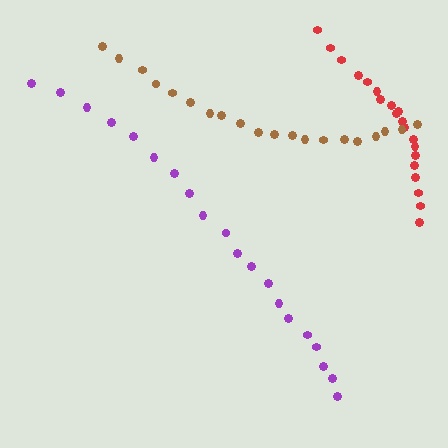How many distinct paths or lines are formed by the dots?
There are 3 distinct paths.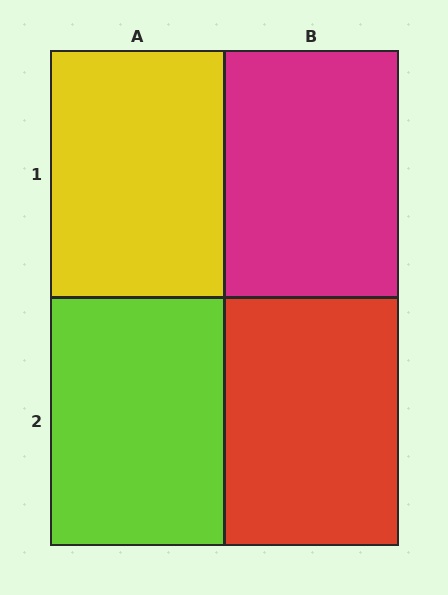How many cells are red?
1 cell is red.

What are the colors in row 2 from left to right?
Lime, red.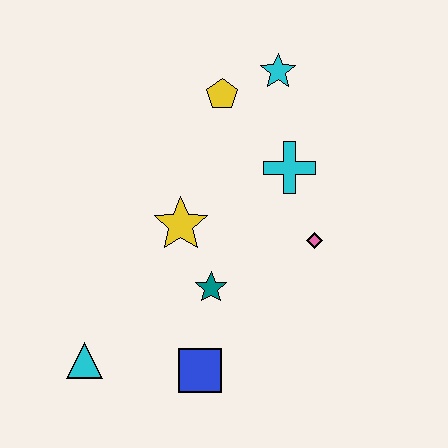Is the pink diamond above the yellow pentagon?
No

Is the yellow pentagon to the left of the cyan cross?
Yes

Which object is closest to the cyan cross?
The pink diamond is closest to the cyan cross.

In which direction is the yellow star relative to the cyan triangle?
The yellow star is above the cyan triangle.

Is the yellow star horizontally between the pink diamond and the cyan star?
No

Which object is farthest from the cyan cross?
The cyan triangle is farthest from the cyan cross.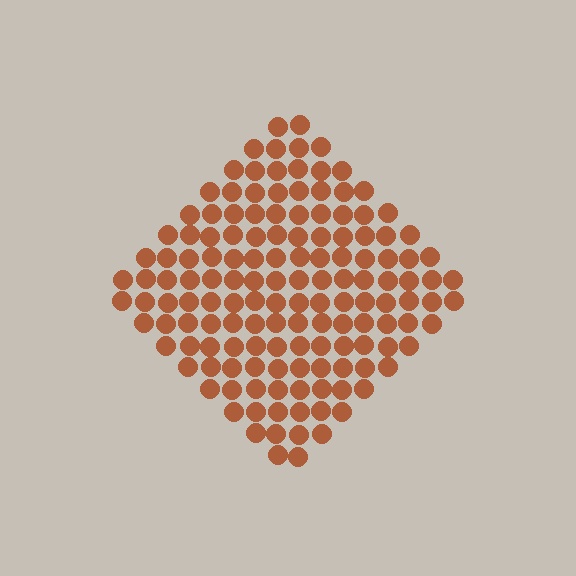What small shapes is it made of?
It is made of small circles.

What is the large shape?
The large shape is a diamond.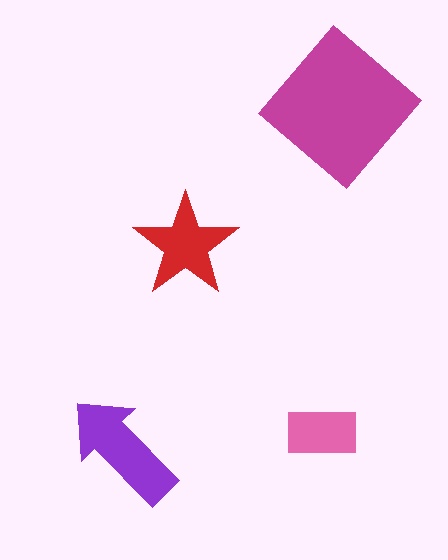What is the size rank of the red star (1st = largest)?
3rd.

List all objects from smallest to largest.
The pink rectangle, the red star, the purple arrow, the magenta diamond.